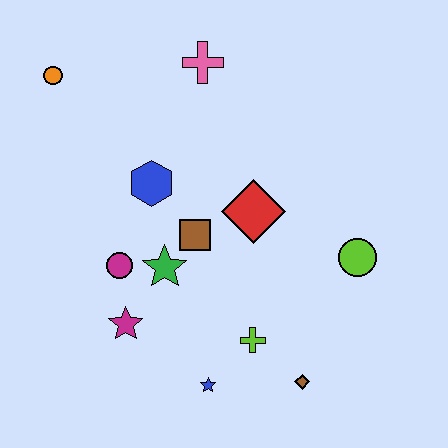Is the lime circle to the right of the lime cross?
Yes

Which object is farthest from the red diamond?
The orange circle is farthest from the red diamond.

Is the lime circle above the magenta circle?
Yes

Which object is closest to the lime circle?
The red diamond is closest to the lime circle.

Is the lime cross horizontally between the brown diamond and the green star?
Yes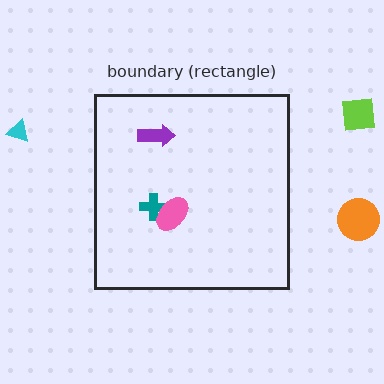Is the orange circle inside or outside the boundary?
Outside.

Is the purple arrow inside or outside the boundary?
Inside.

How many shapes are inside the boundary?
3 inside, 3 outside.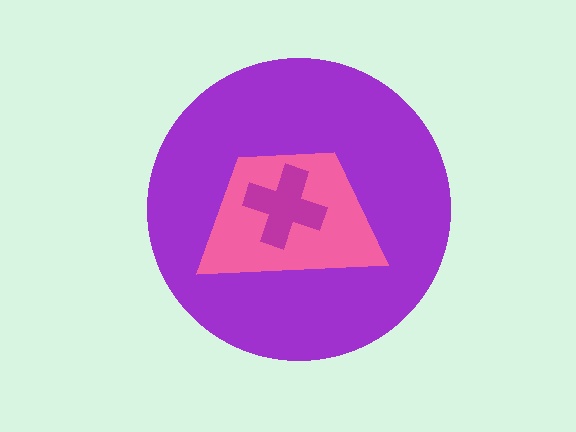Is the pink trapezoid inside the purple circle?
Yes.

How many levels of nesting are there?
3.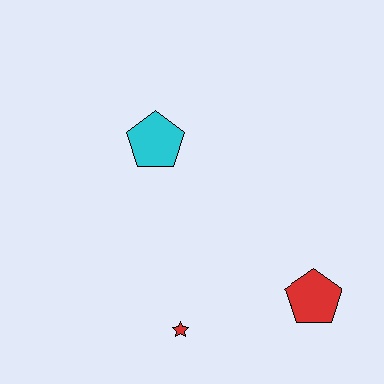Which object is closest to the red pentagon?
The red star is closest to the red pentagon.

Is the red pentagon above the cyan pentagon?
No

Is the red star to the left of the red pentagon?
Yes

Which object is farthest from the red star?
The cyan pentagon is farthest from the red star.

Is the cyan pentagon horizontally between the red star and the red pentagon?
No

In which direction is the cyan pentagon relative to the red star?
The cyan pentagon is above the red star.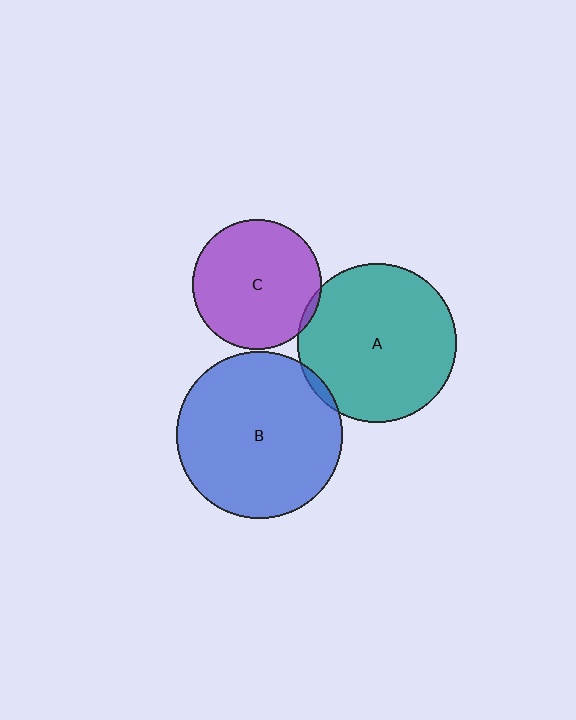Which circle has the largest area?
Circle B (blue).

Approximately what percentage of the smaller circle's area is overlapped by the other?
Approximately 5%.